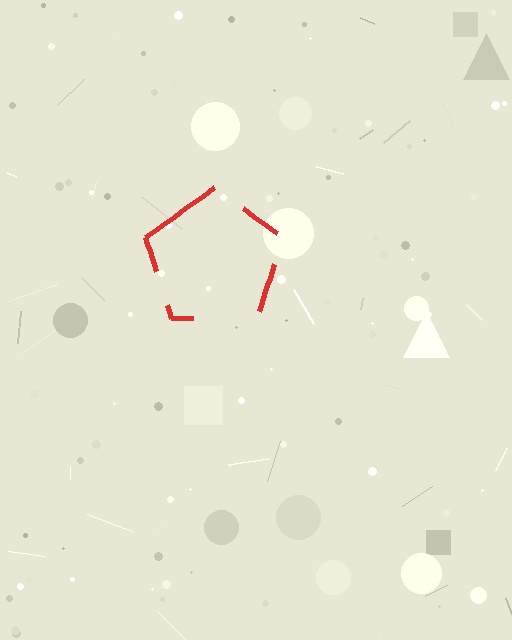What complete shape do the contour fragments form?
The contour fragments form a pentagon.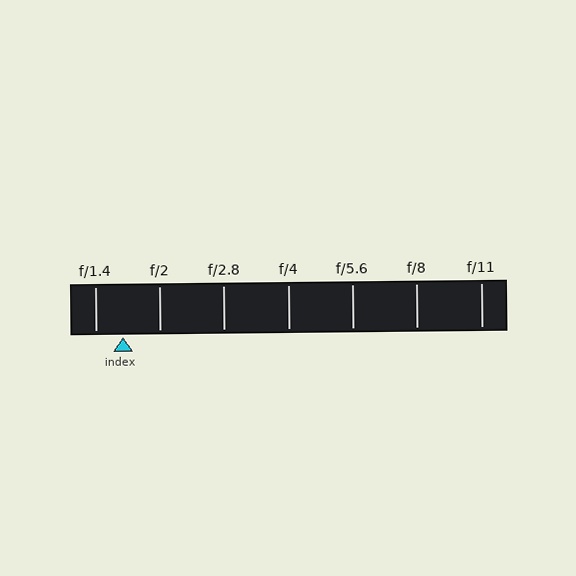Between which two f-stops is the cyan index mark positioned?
The index mark is between f/1.4 and f/2.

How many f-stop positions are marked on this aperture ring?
There are 7 f-stop positions marked.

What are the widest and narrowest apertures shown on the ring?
The widest aperture shown is f/1.4 and the narrowest is f/11.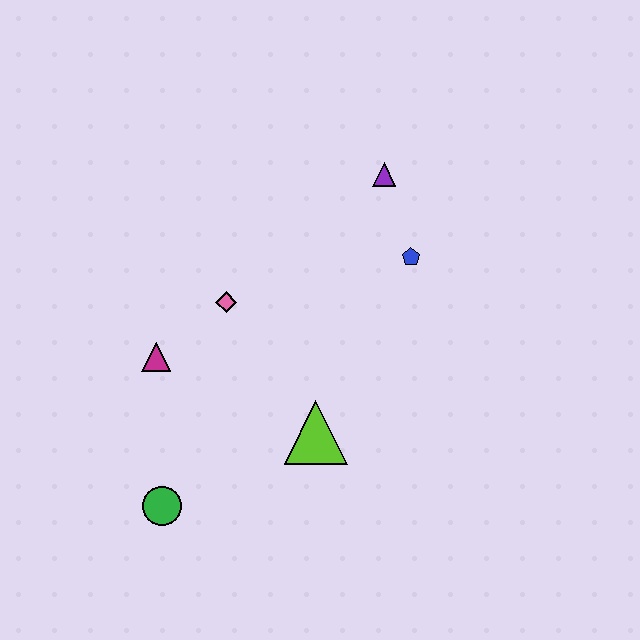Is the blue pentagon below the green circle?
No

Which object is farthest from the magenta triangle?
The purple triangle is farthest from the magenta triangle.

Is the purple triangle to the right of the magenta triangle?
Yes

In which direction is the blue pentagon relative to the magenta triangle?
The blue pentagon is to the right of the magenta triangle.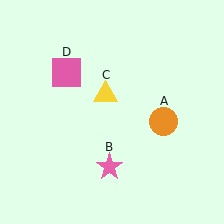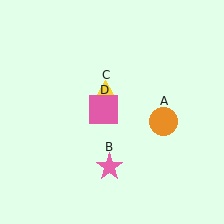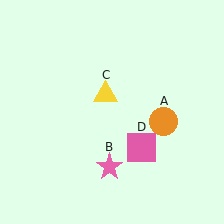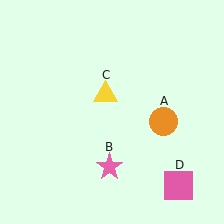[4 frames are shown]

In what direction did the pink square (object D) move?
The pink square (object D) moved down and to the right.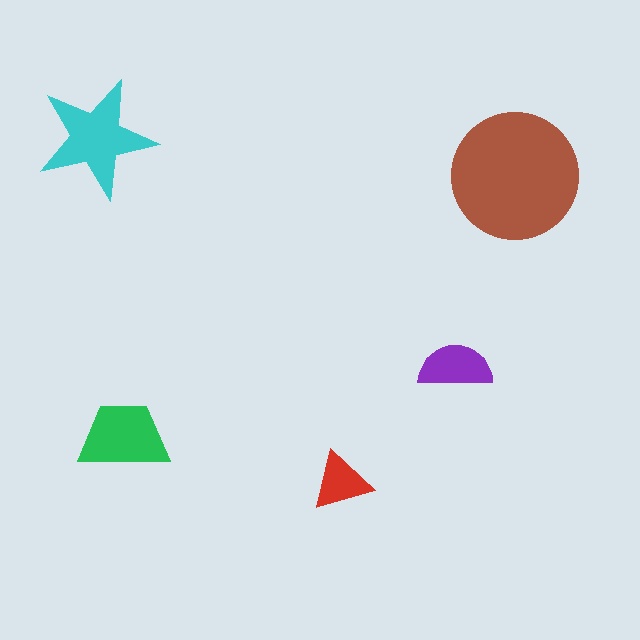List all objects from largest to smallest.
The brown circle, the cyan star, the green trapezoid, the purple semicircle, the red triangle.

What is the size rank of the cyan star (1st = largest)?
2nd.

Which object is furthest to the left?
The cyan star is leftmost.